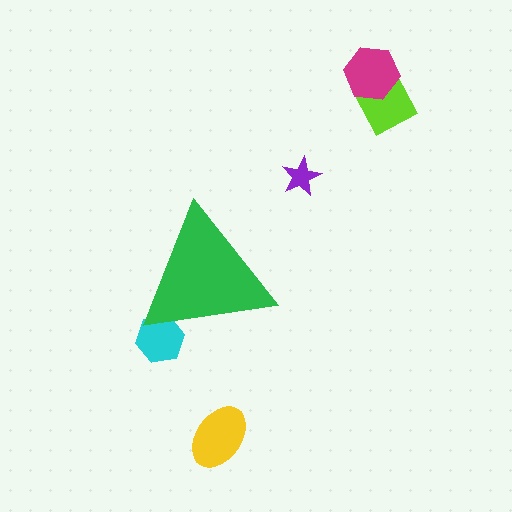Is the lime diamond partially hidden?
No, the lime diamond is fully visible.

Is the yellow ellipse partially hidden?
No, the yellow ellipse is fully visible.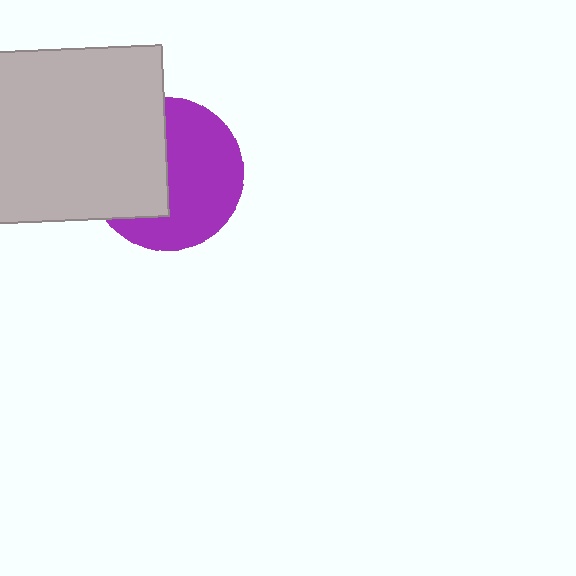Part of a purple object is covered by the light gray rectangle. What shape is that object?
It is a circle.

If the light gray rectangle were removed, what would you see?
You would see the complete purple circle.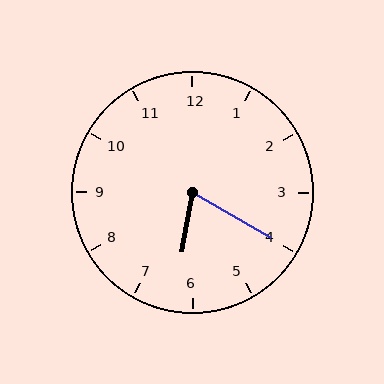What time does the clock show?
6:20.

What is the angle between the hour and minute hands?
Approximately 70 degrees.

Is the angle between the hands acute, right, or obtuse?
It is acute.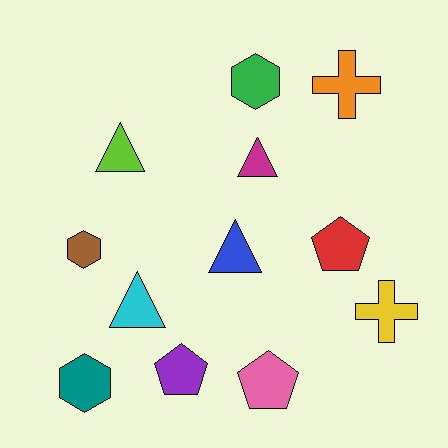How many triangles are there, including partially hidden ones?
There are 4 triangles.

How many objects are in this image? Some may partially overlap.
There are 12 objects.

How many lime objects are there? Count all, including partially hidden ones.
There is 1 lime object.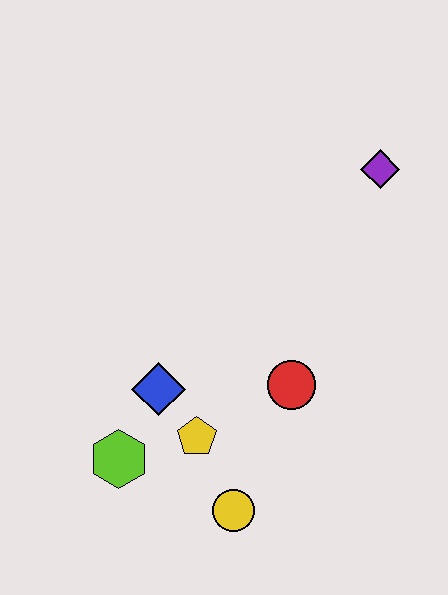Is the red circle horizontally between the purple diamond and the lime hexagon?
Yes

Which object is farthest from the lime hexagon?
The purple diamond is farthest from the lime hexagon.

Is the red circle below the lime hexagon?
No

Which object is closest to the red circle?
The yellow pentagon is closest to the red circle.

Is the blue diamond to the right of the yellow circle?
No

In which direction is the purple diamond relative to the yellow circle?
The purple diamond is above the yellow circle.